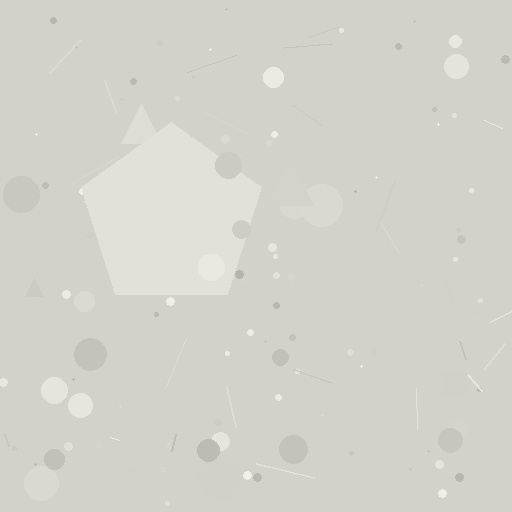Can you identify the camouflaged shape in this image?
The camouflaged shape is a pentagon.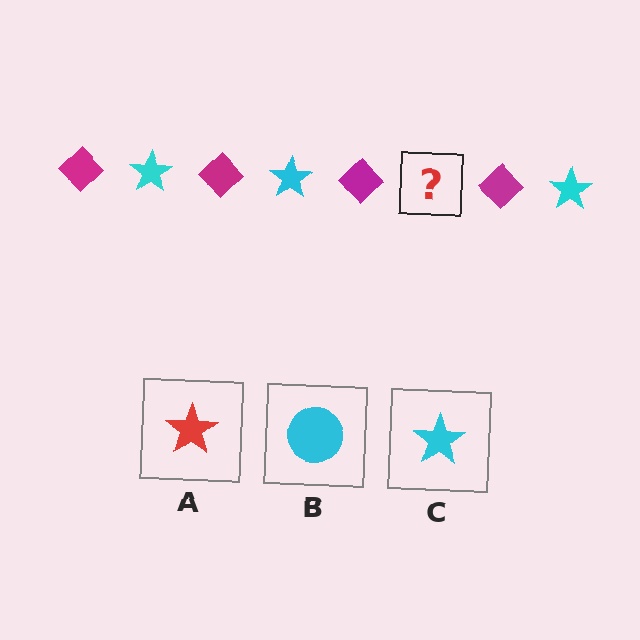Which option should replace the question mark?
Option C.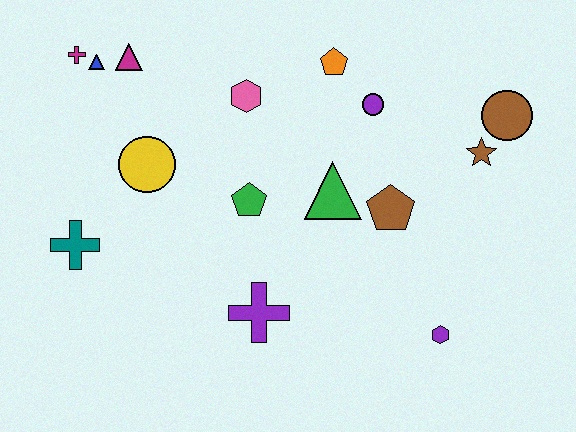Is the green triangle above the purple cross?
Yes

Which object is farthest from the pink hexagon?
The purple hexagon is farthest from the pink hexagon.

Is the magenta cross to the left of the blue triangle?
Yes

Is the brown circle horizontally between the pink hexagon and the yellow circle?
No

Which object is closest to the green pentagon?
The green triangle is closest to the green pentagon.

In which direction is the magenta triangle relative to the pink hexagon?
The magenta triangle is to the left of the pink hexagon.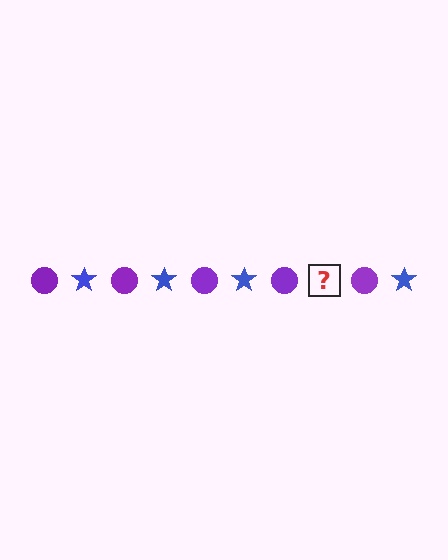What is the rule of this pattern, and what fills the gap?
The rule is that the pattern alternates between purple circle and blue star. The gap should be filled with a blue star.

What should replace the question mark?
The question mark should be replaced with a blue star.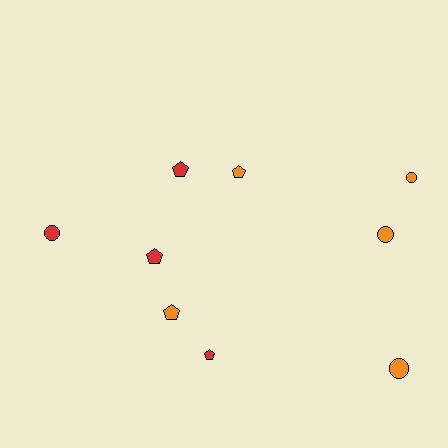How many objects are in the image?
There are 9 objects.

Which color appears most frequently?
Orange, with 5 objects.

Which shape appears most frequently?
Pentagon, with 5 objects.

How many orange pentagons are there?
There are 2 orange pentagons.